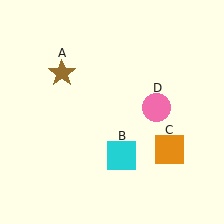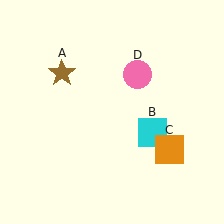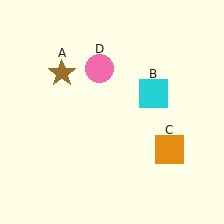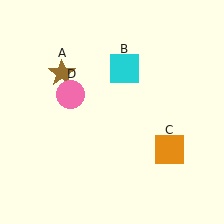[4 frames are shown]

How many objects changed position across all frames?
2 objects changed position: cyan square (object B), pink circle (object D).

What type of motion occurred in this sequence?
The cyan square (object B), pink circle (object D) rotated counterclockwise around the center of the scene.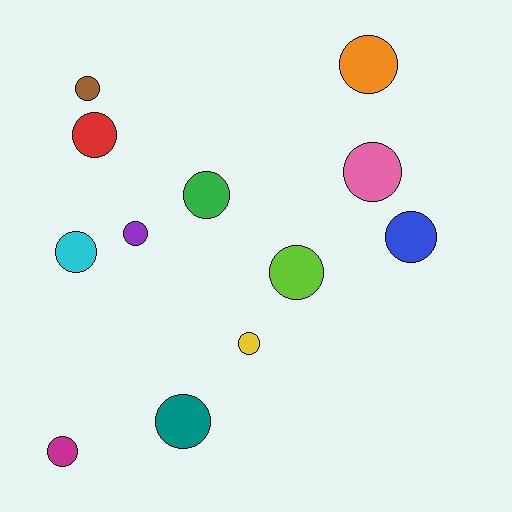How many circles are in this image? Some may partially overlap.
There are 12 circles.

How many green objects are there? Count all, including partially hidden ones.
There is 1 green object.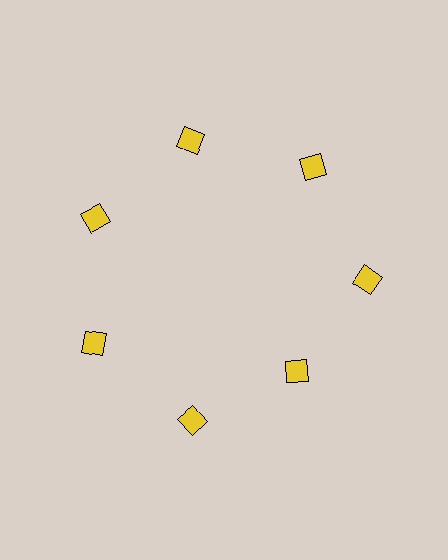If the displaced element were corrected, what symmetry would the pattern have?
It would have 7-fold rotational symmetry — the pattern would map onto itself every 51 degrees.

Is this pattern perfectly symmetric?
No. The 7 yellow squares are arranged in a ring, but one element near the 5 o'clock position is pulled inward toward the center, breaking the 7-fold rotational symmetry.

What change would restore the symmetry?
The symmetry would be restored by moving it outward, back onto the ring so that all 7 squares sit at equal angles and equal distance from the center.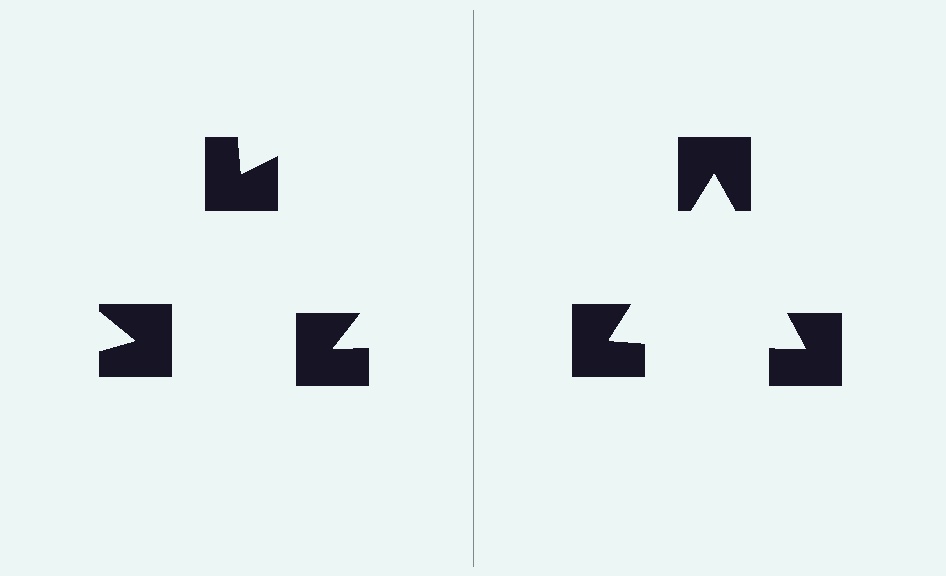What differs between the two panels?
The notched squares are positioned identically on both sides; only the wedge orientations differ. On the right they align to a triangle; on the left they are misaligned.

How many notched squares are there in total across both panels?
6 — 3 on each side.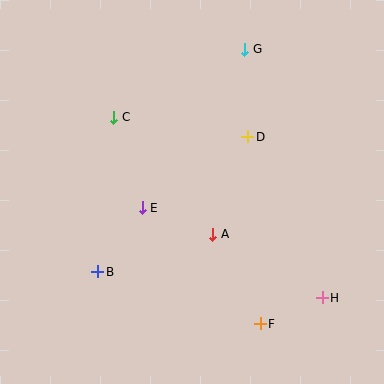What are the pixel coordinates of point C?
Point C is at (114, 117).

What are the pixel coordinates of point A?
Point A is at (213, 234).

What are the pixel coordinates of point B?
Point B is at (98, 272).